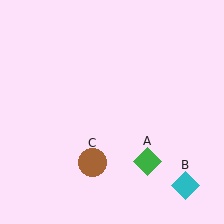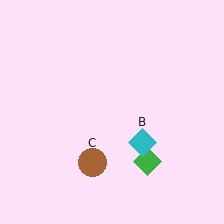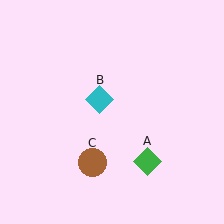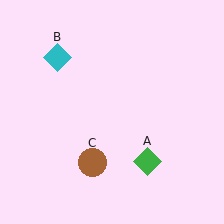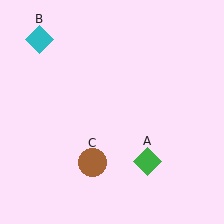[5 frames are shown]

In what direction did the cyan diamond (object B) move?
The cyan diamond (object B) moved up and to the left.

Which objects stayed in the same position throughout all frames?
Green diamond (object A) and brown circle (object C) remained stationary.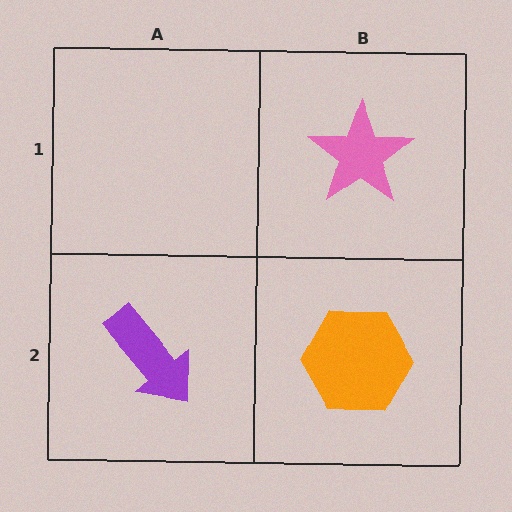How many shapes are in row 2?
2 shapes.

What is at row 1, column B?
A pink star.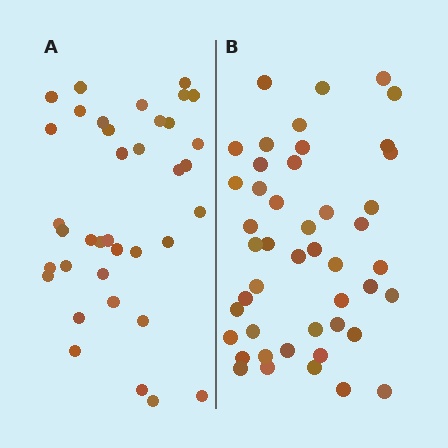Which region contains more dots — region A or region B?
Region B (the right region) has more dots.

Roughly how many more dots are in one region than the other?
Region B has roughly 8 or so more dots than region A.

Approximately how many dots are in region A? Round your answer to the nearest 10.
About 40 dots. (The exact count is 37, which rounds to 40.)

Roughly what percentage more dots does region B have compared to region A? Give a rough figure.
About 25% more.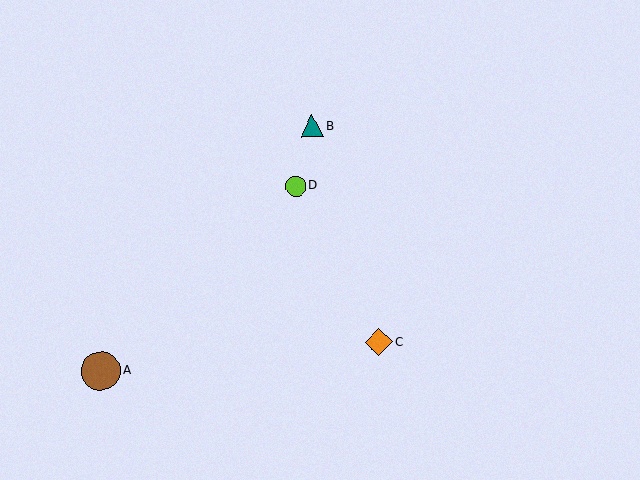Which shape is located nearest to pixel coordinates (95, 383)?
The brown circle (labeled A) at (101, 371) is nearest to that location.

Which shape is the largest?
The brown circle (labeled A) is the largest.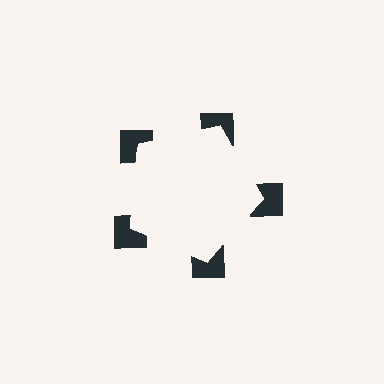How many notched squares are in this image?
There are 5 — one at each vertex of the illusory pentagon.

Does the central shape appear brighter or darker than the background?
It typically appears slightly brighter than the background, even though no actual brightness change is drawn.